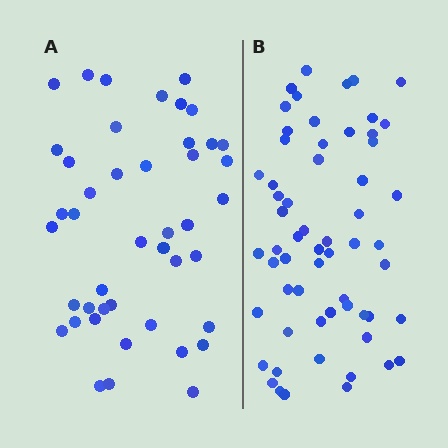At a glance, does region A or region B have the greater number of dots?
Region B (the right region) has more dots.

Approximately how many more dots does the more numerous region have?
Region B has approximately 15 more dots than region A.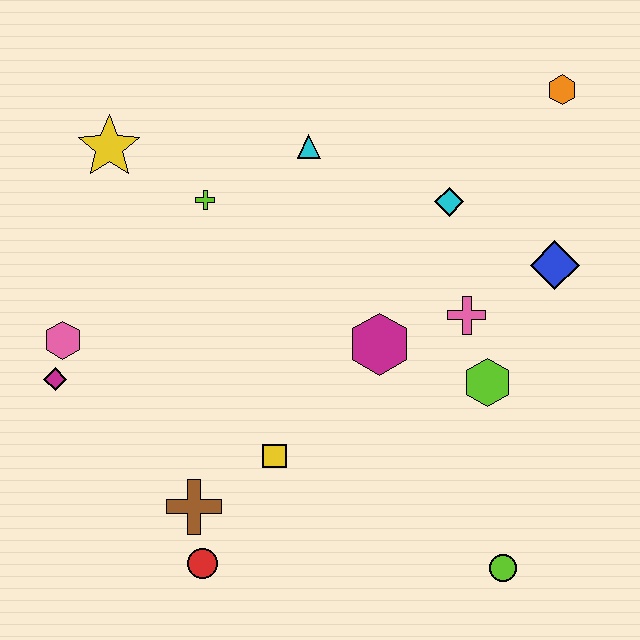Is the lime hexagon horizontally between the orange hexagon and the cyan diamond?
Yes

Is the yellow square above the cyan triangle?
No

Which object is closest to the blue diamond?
The pink cross is closest to the blue diamond.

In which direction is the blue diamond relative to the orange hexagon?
The blue diamond is below the orange hexagon.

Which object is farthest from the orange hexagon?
The red circle is farthest from the orange hexagon.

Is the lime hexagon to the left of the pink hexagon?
No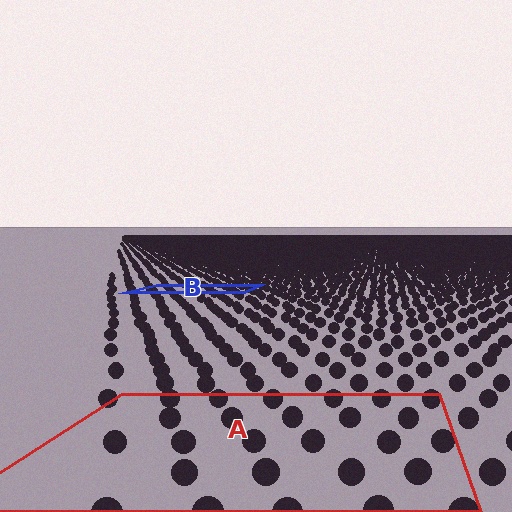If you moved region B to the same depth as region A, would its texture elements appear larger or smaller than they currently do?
They would appear larger. At a closer depth, the same texture elements are projected at a bigger on-screen size.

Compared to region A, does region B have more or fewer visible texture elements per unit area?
Region B has more texture elements per unit area — they are packed more densely because it is farther away.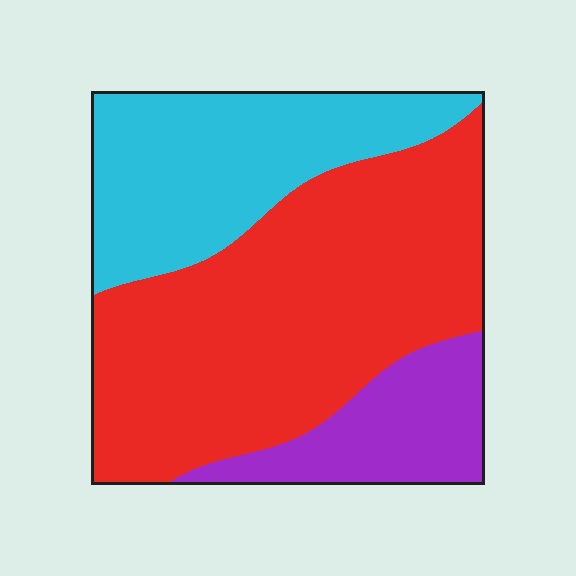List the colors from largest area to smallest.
From largest to smallest: red, cyan, purple.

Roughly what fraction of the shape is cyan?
Cyan covers about 30% of the shape.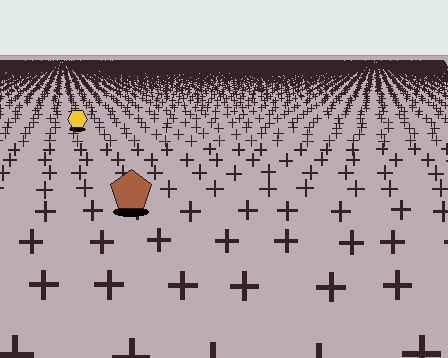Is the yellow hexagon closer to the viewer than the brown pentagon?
No. The brown pentagon is closer — you can tell from the texture gradient: the ground texture is coarser near it.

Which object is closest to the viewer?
The brown pentagon is closest. The texture marks near it are larger and more spread out.